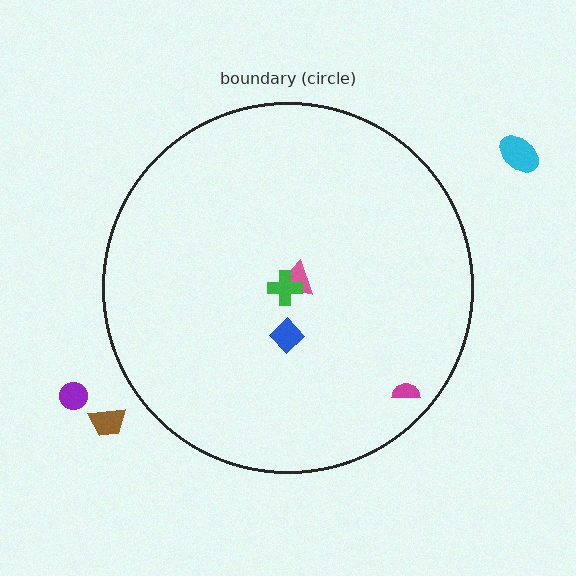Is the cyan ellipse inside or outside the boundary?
Outside.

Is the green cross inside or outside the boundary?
Inside.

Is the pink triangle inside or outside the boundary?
Inside.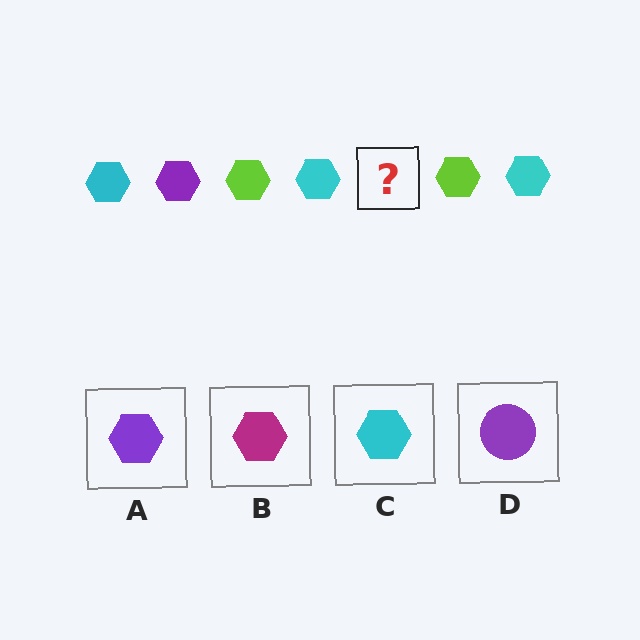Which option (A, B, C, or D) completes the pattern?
A.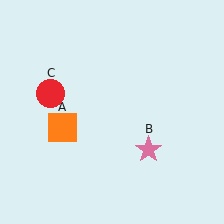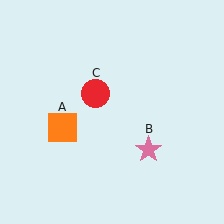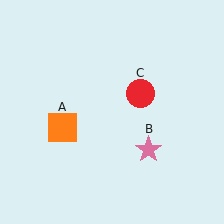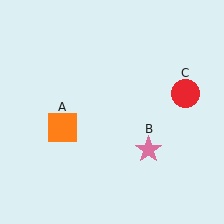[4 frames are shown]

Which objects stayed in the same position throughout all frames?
Orange square (object A) and pink star (object B) remained stationary.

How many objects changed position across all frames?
1 object changed position: red circle (object C).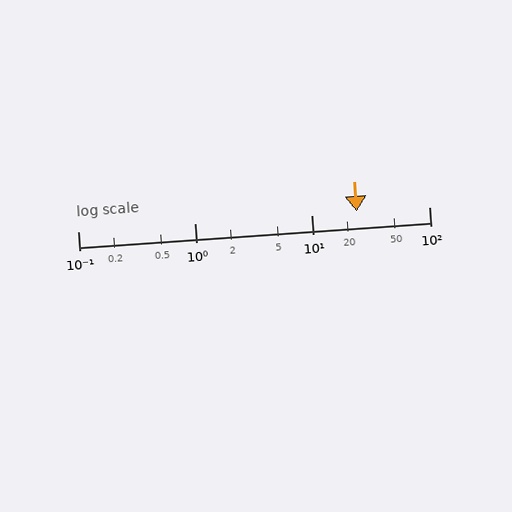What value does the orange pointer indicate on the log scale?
The pointer indicates approximately 24.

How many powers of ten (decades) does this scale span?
The scale spans 3 decades, from 0.1 to 100.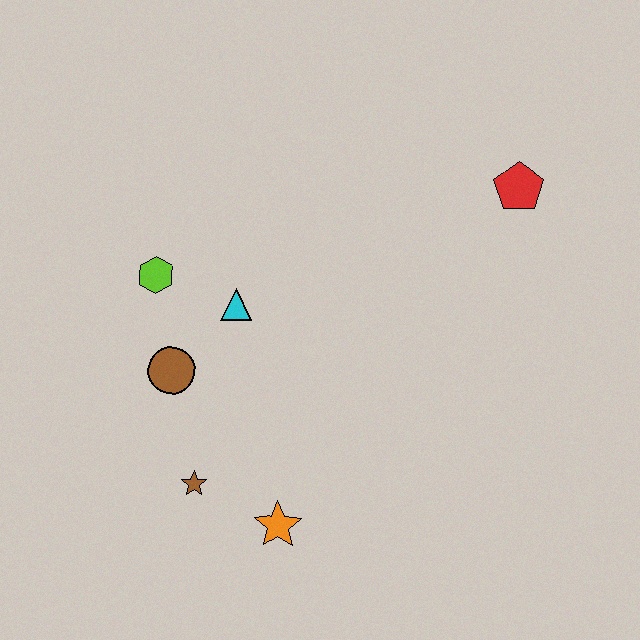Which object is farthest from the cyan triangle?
The red pentagon is farthest from the cyan triangle.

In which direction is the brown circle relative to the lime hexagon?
The brown circle is below the lime hexagon.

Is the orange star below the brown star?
Yes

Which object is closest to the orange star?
The brown star is closest to the orange star.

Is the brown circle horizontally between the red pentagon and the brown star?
No